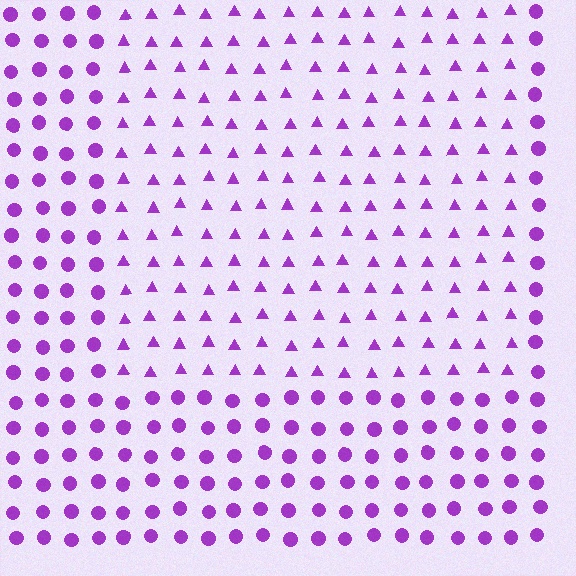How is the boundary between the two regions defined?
The boundary is defined by a change in element shape: triangles inside vs. circles outside. All elements share the same color and spacing.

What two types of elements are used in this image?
The image uses triangles inside the rectangle region and circles outside it.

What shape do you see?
I see a rectangle.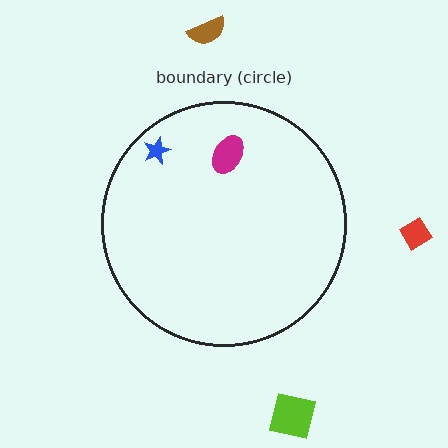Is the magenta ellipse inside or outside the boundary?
Inside.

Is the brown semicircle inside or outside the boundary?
Outside.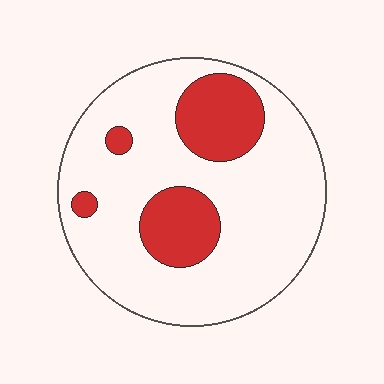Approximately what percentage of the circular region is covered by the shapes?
Approximately 20%.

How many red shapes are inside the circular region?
4.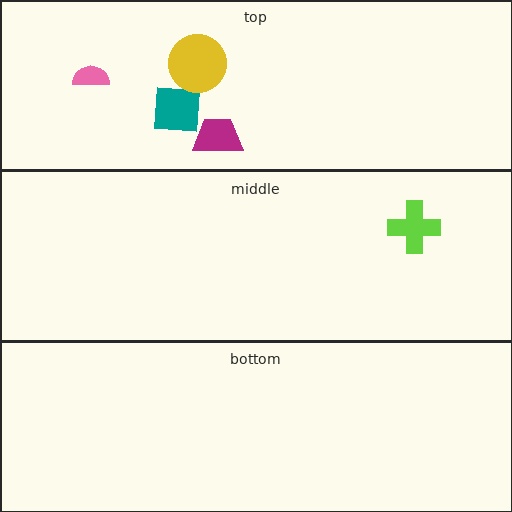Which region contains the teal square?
The top region.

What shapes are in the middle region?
The lime cross.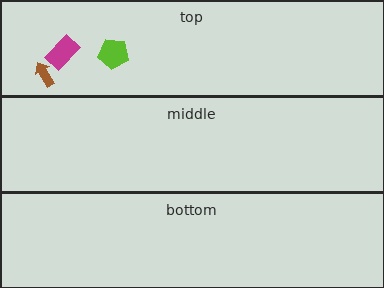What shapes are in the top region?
The brown arrow, the lime pentagon, the magenta rectangle.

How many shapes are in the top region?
3.